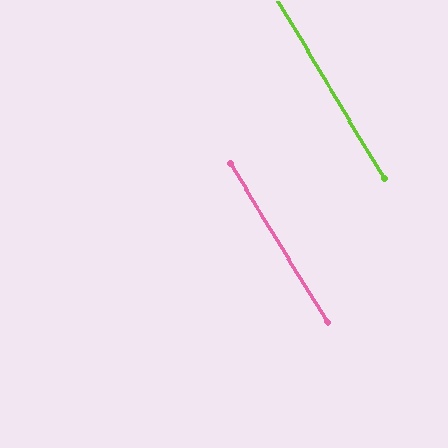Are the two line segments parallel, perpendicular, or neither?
Parallel — their directions differ by only 0.6°.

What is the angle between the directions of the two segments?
Approximately 1 degree.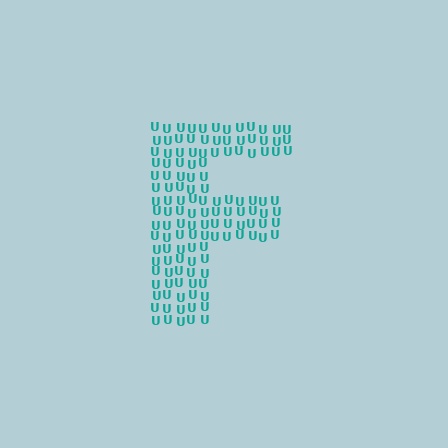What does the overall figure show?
The overall figure shows the letter F.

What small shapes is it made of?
It is made of small letter U's.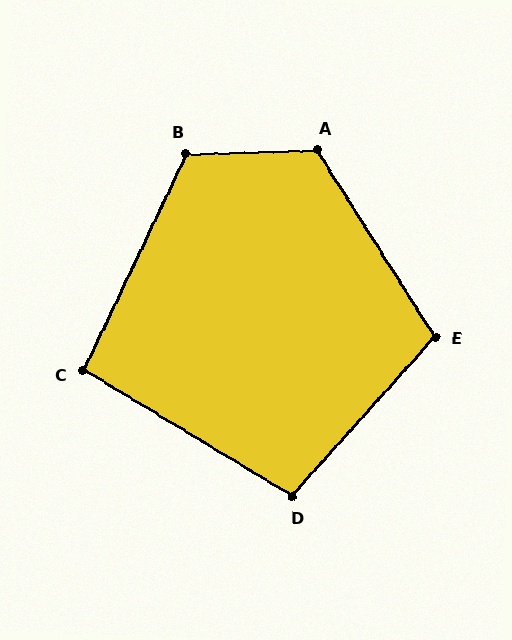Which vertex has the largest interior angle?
A, at approximately 121 degrees.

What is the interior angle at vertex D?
Approximately 101 degrees (obtuse).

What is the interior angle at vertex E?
Approximately 106 degrees (obtuse).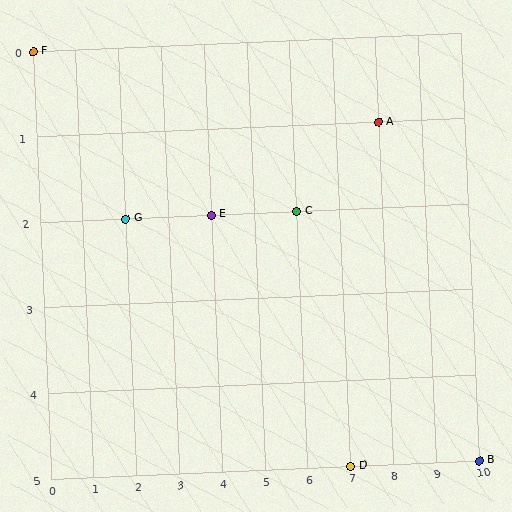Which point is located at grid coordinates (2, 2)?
Point G is at (2, 2).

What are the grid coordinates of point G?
Point G is at grid coordinates (2, 2).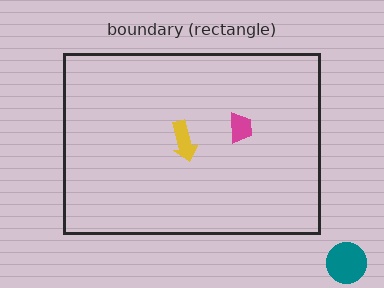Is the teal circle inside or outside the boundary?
Outside.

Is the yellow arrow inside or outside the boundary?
Inside.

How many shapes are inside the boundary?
2 inside, 1 outside.